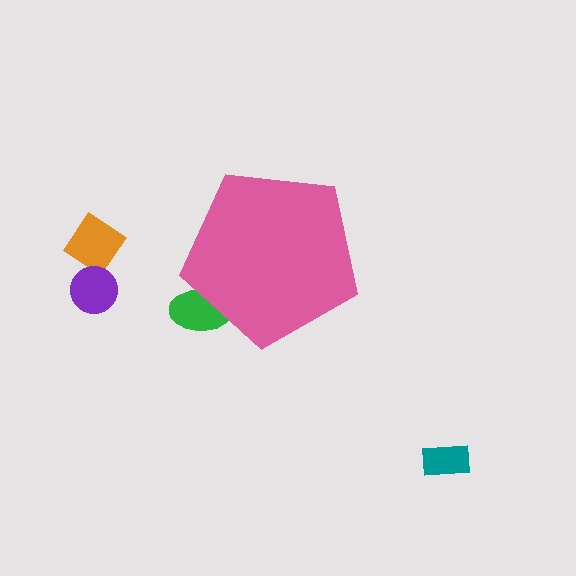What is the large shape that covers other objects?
A pink pentagon.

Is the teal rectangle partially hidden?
No, the teal rectangle is fully visible.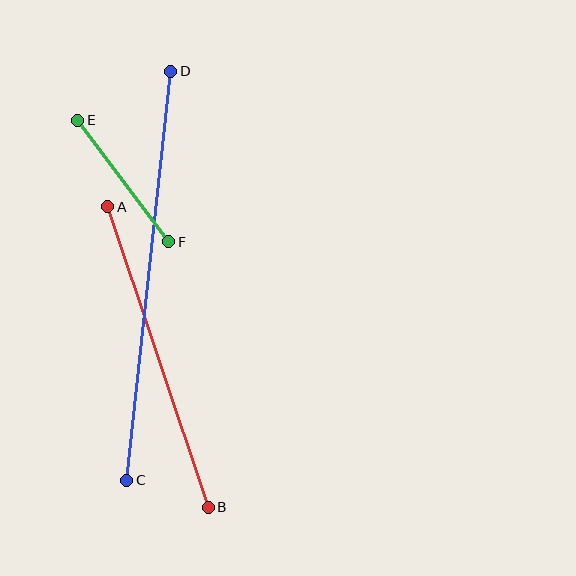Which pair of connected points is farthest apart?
Points C and D are farthest apart.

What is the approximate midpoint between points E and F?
The midpoint is at approximately (123, 181) pixels.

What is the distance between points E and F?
The distance is approximately 152 pixels.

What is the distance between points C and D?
The distance is approximately 412 pixels.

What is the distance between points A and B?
The distance is approximately 317 pixels.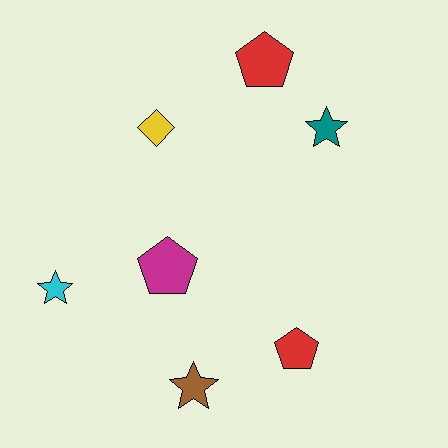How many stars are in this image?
There are 3 stars.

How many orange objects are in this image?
There are no orange objects.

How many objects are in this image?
There are 7 objects.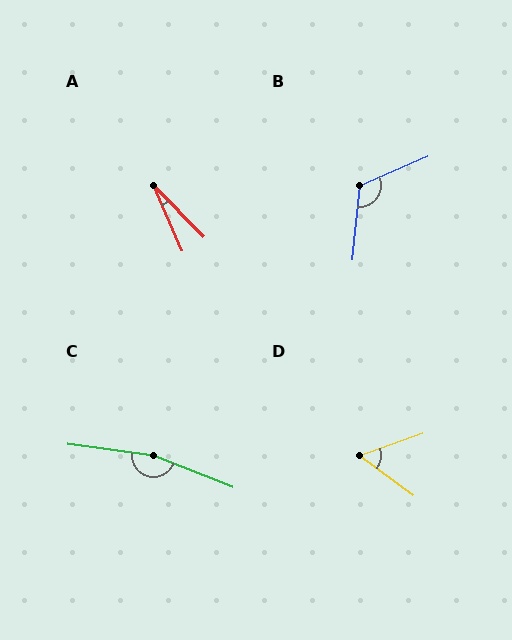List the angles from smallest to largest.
A (20°), D (56°), B (119°), C (166°).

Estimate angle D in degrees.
Approximately 56 degrees.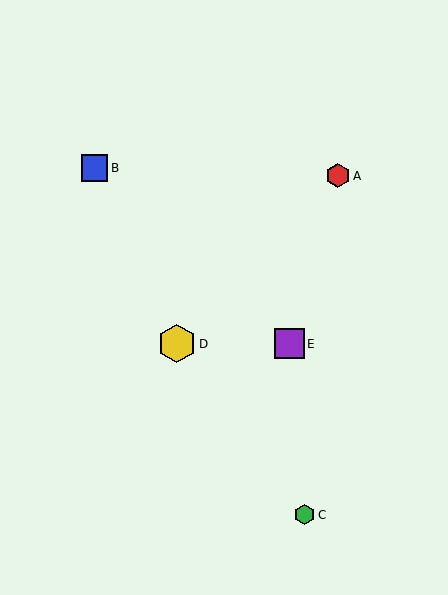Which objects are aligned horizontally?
Objects D, E are aligned horizontally.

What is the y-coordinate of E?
Object E is at y≈344.